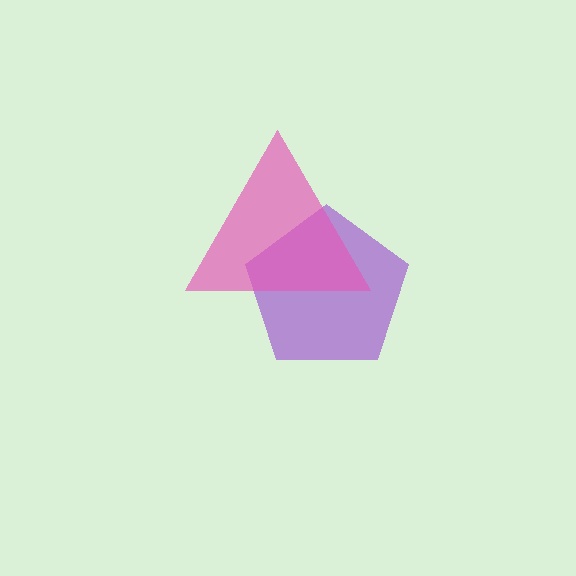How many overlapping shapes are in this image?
There are 2 overlapping shapes in the image.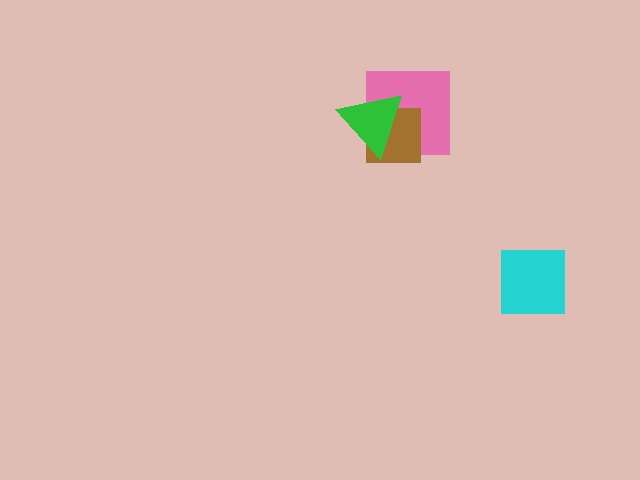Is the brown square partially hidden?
Yes, it is partially covered by another shape.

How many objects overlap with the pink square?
2 objects overlap with the pink square.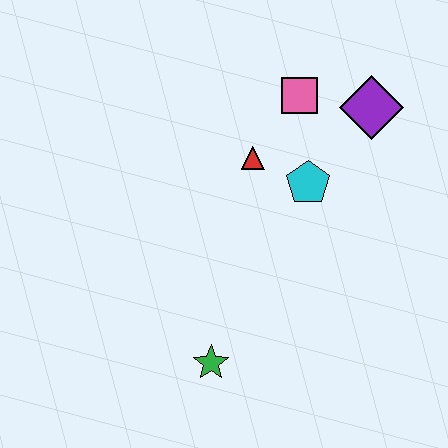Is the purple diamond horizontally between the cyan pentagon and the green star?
No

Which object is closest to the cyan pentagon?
The red triangle is closest to the cyan pentagon.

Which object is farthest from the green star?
The purple diamond is farthest from the green star.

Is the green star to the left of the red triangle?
Yes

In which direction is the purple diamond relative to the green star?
The purple diamond is above the green star.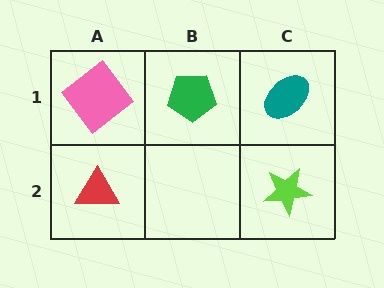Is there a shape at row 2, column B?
No, that cell is empty.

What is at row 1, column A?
A pink diamond.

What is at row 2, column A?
A red triangle.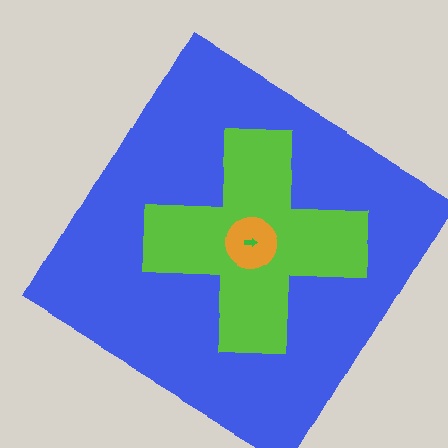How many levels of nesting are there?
4.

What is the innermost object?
The green arrow.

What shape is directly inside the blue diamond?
The lime cross.